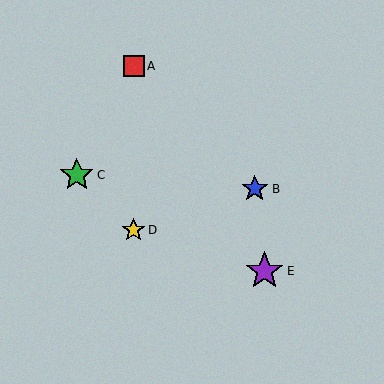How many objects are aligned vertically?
2 objects (A, D) are aligned vertically.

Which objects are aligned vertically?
Objects A, D are aligned vertically.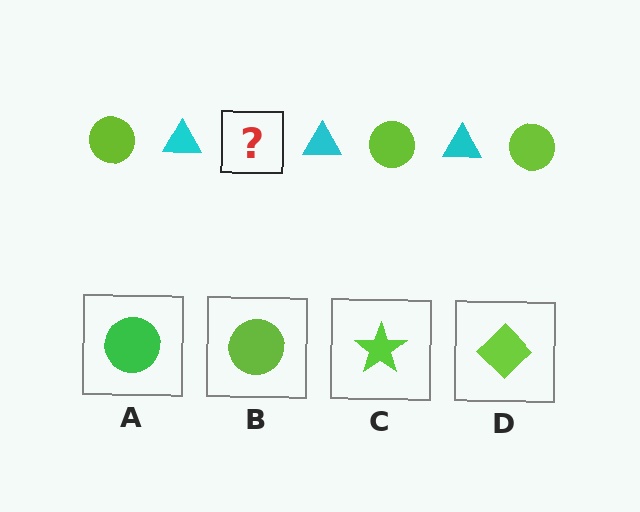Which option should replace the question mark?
Option B.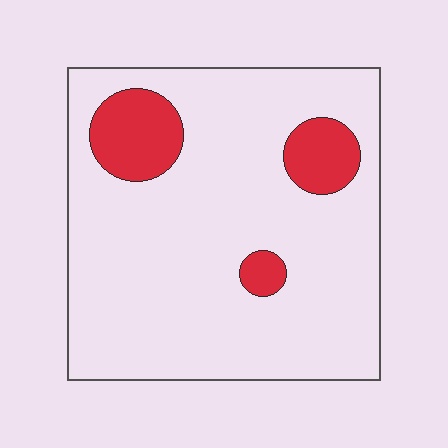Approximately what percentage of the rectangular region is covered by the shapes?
Approximately 15%.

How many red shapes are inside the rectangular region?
3.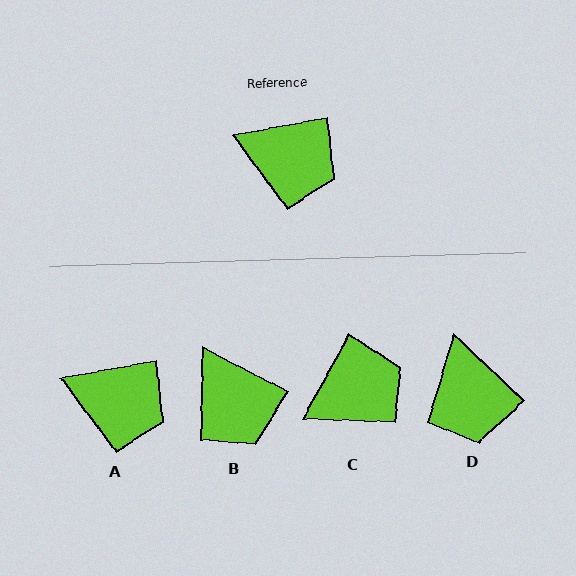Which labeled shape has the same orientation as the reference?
A.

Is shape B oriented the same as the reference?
No, it is off by about 38 degrees.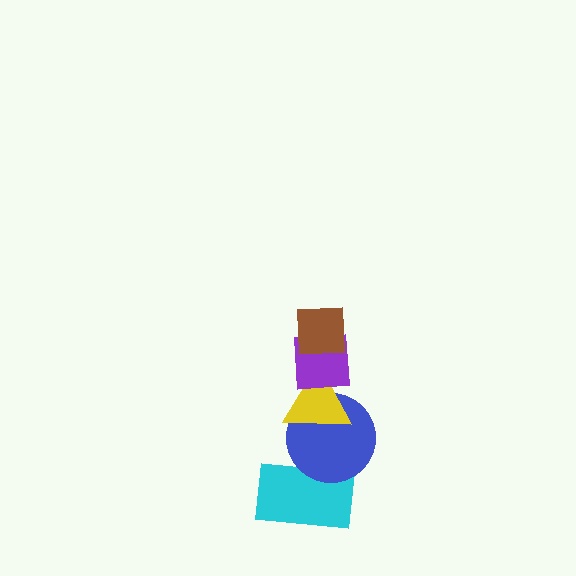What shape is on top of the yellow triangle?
The purple square is on top of the yellow triangle.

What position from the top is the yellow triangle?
The yellow triangle is 3rd from the top.